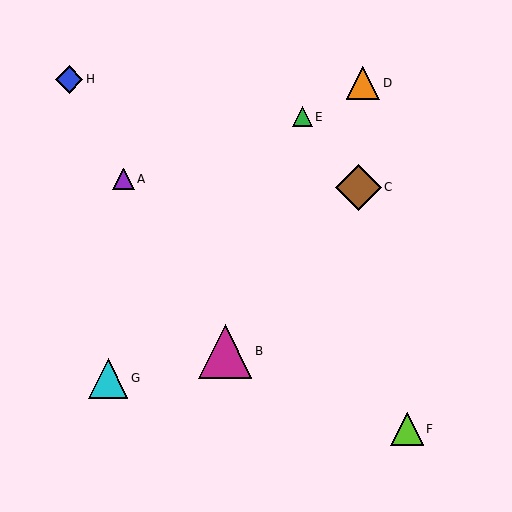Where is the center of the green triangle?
The center of the green triangle is at (302, 117).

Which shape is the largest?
The magenta triangle (labeled B) is the largest.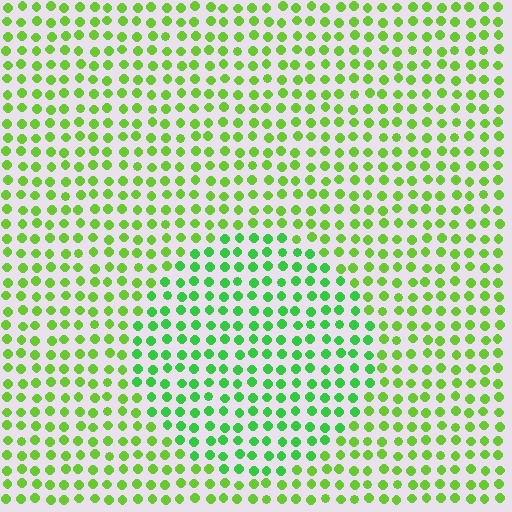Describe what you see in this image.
The image is filled with small lime elements in a uniform arrangement. A circle-shaped region is visible where the elements are tinted to a slightly different hue, forming a subtle color boundary.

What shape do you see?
I see a circle.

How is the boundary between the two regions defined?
The boundary is defined purely by a slight shift in hue (about 28 degrees). Spacing, size, and orientation are identical on both sides.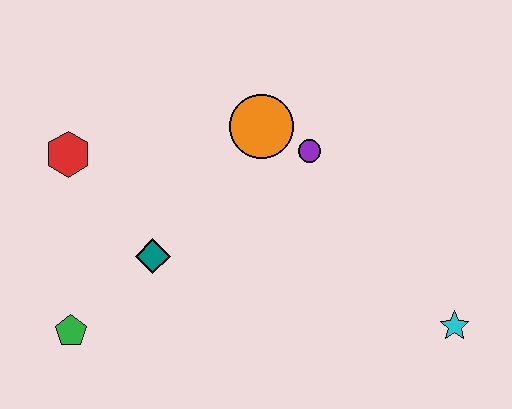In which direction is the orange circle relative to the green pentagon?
The orange circle is above the green pentagon.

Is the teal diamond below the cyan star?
No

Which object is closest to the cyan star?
The purple circle is closest to the cyan star.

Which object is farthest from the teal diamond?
The cyan star is farthest from the teal diamond.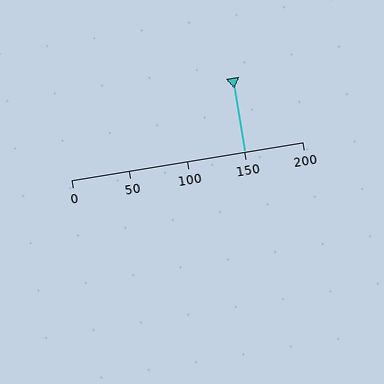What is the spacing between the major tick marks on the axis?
The major ticks are spaced 50 apart.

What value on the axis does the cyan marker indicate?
The marker indicates approximately 150.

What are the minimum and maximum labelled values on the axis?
The axis runs from 0 to 200.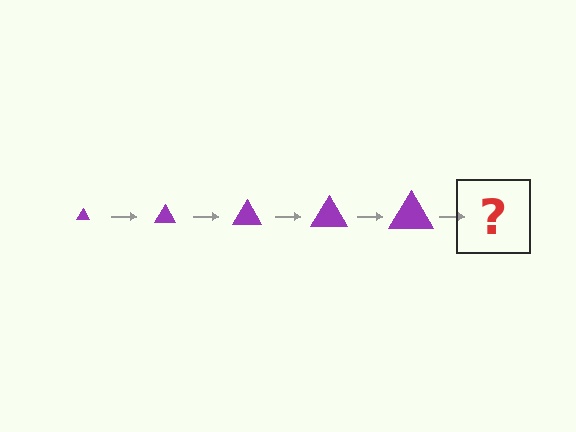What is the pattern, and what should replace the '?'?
The pattern is that the triangle gets progressively larger each step. The '?' should be a purple triangle, larger than the previous one.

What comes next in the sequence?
The next element should be a purple triangle, larger than the previous one.